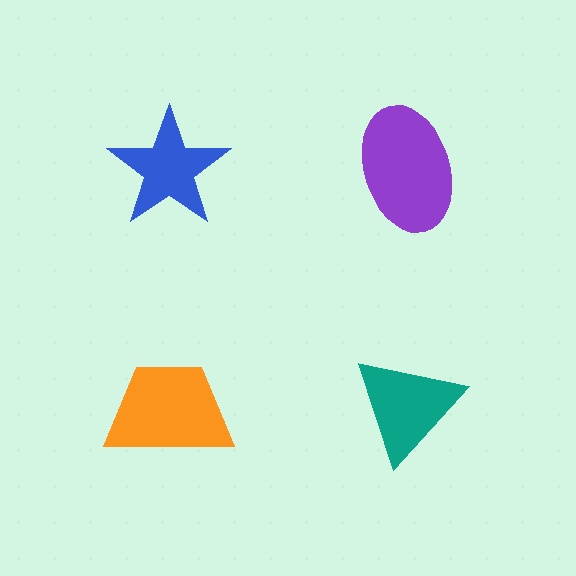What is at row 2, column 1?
An orange trapezoid.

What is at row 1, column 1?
A blue star.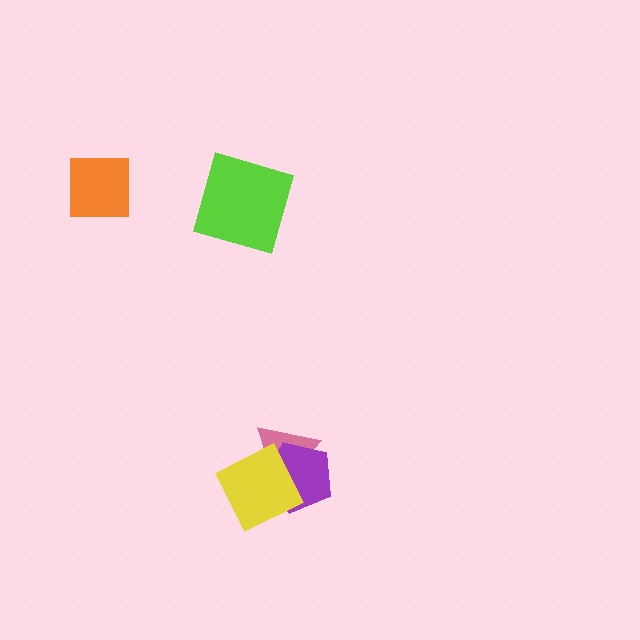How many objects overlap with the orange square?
0 objects overlap with the orange square.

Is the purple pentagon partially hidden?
Yes, it is partially covered by another shape.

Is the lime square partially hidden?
No, no other shape covers it.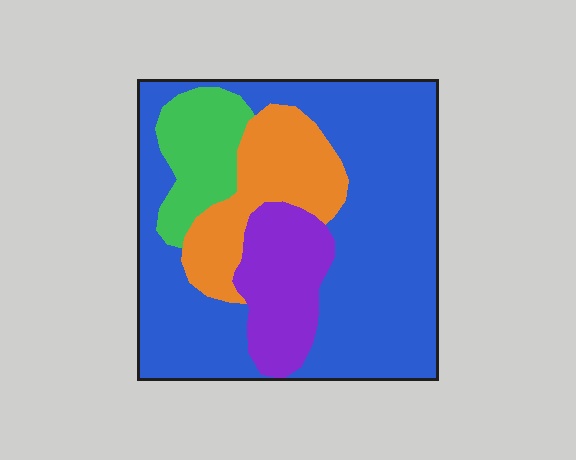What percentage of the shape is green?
Green takes up less than a quarter of the shape.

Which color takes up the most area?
Blue, at roughly 60%.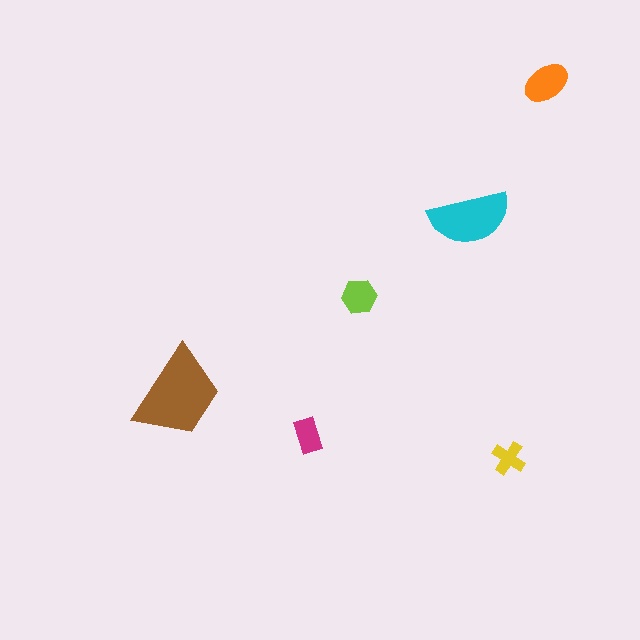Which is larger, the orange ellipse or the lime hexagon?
The orange ellipse.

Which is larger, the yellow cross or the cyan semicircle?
The cyan semicircle.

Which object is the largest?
The brown trapezoid.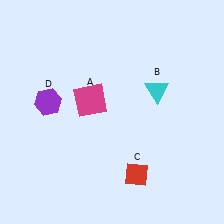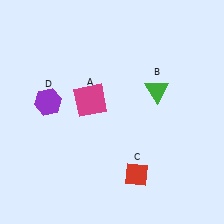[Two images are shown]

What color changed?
The triangle (B) changed from cyan in Image 1 to green in Image 2.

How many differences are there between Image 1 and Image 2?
There is 1 difference between the two images.